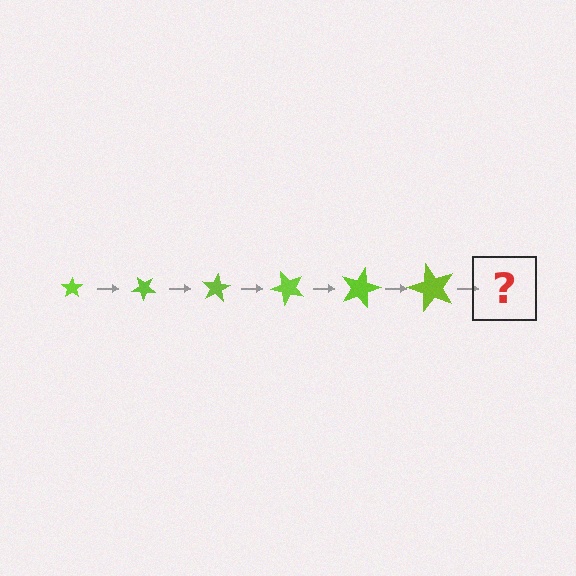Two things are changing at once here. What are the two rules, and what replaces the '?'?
The two rules are that the star grows larger each step and it rotates 40 degrees each step. The '?' should be a star, larger than the previous one and rotated 240 degrees from the start.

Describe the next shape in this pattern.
It should be a star, larger than the previous one and rotated 240 degrees from the start.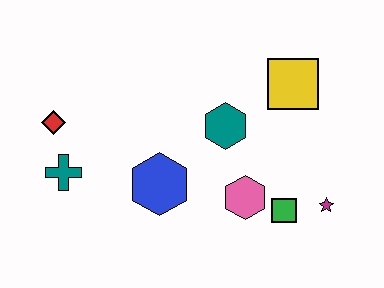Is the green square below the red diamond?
Yes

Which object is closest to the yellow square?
The teal hexagon is closest to the yellow square.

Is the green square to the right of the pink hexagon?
Yes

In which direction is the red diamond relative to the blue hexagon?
The red diamond is to the left of the blue hexagon.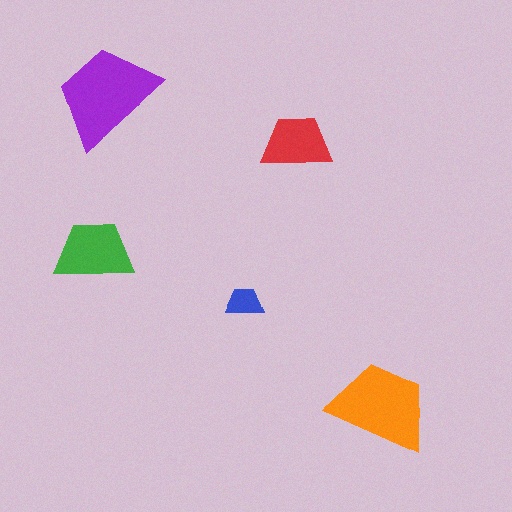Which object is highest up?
The purple trapezoid is topmost.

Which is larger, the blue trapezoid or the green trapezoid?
The green one.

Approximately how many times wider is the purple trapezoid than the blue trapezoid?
About 3 times wider.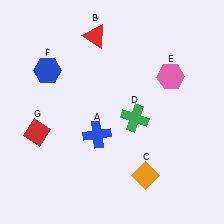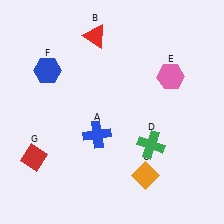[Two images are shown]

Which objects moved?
The objects that moved are: the green cross (D), the red diamond (G).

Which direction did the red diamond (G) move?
The red diamond (G) moved down.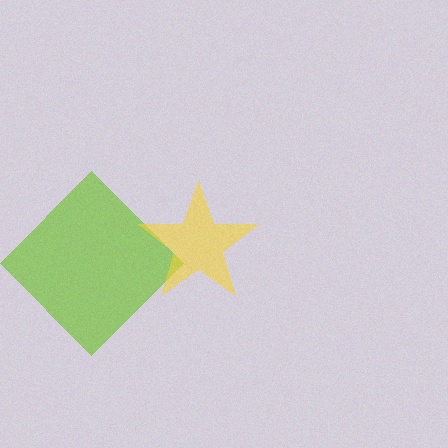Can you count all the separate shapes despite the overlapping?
Yes, there are 2 separate shapes.